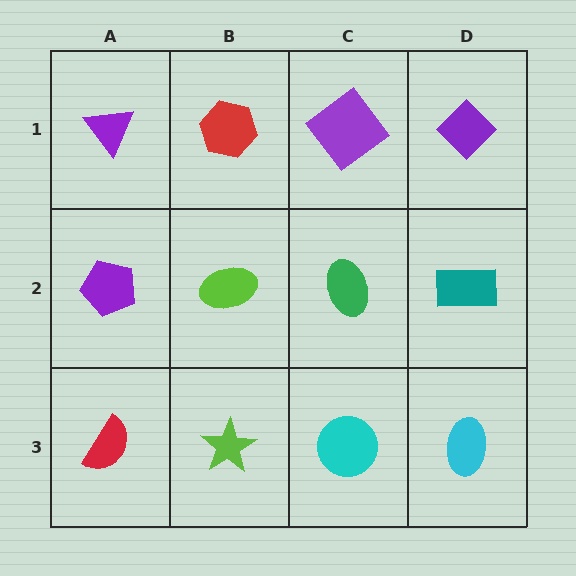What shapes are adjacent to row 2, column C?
A purple diamond (row 1, column C), a cyan circle (row 3, column C), a lime ellipse (row 2, column B), a teal rectangle (row 2, column D).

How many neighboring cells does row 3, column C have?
3.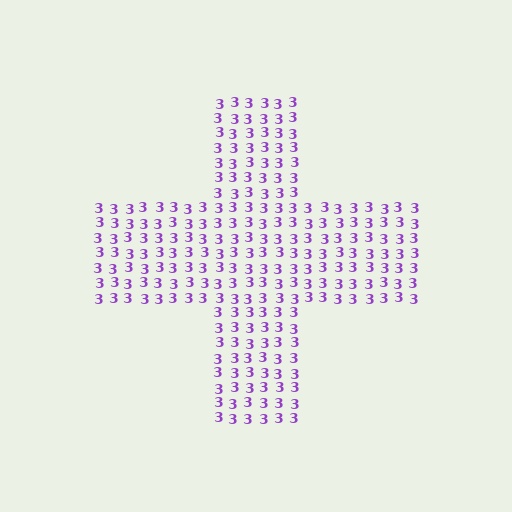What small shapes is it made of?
It is made of small digit 3's.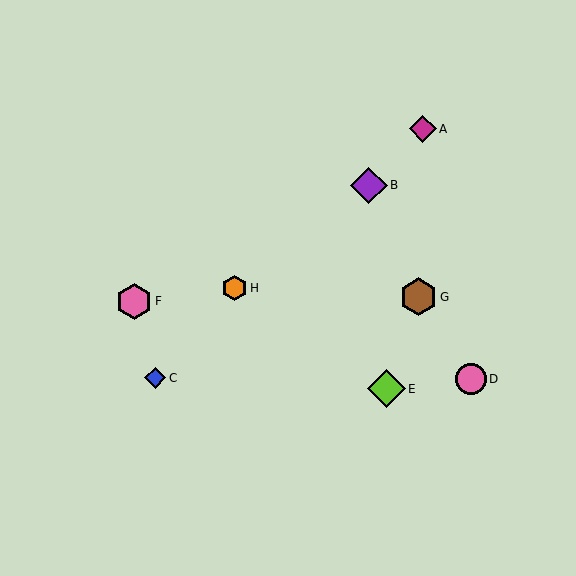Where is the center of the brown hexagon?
The center of the brown hexagon is at (418, 297).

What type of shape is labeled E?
Shape E is a lime diamond.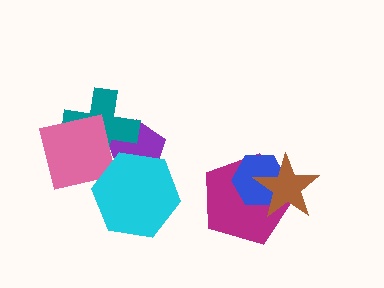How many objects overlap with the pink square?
1 object overlaps with the pink square.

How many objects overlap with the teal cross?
2 objects overlap with the teal cross.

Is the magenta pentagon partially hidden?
Yes, it is partially covered by another shape.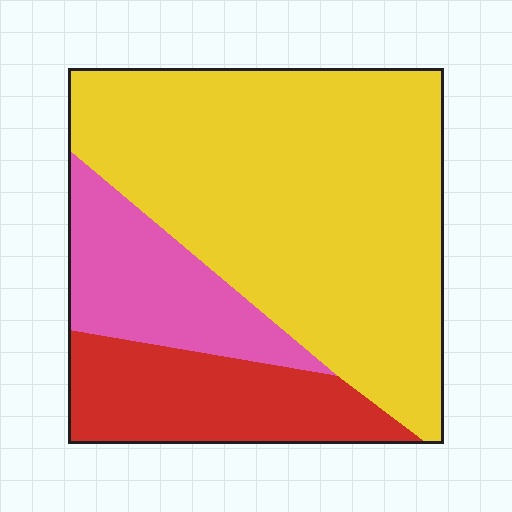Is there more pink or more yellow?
Yellow.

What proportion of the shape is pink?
Pink covers about 15% of the shape.